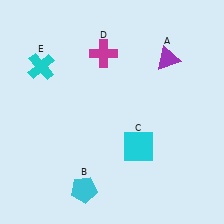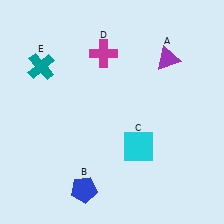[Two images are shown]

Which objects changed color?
B changed from cyan to blue. E changed from cyan to teal.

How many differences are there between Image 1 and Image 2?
There are 2 differences between the two images.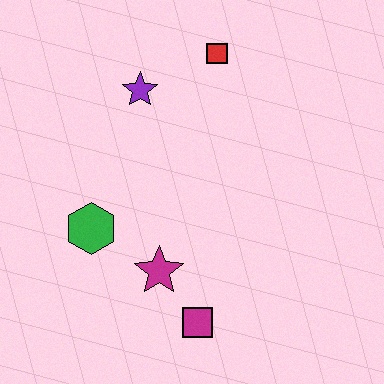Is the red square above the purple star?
Yes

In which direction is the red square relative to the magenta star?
The red square is above the magenta star.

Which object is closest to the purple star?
The red square is closest to the purple star.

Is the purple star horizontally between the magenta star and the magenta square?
No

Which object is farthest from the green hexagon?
The red square is farthest from the green hexagon.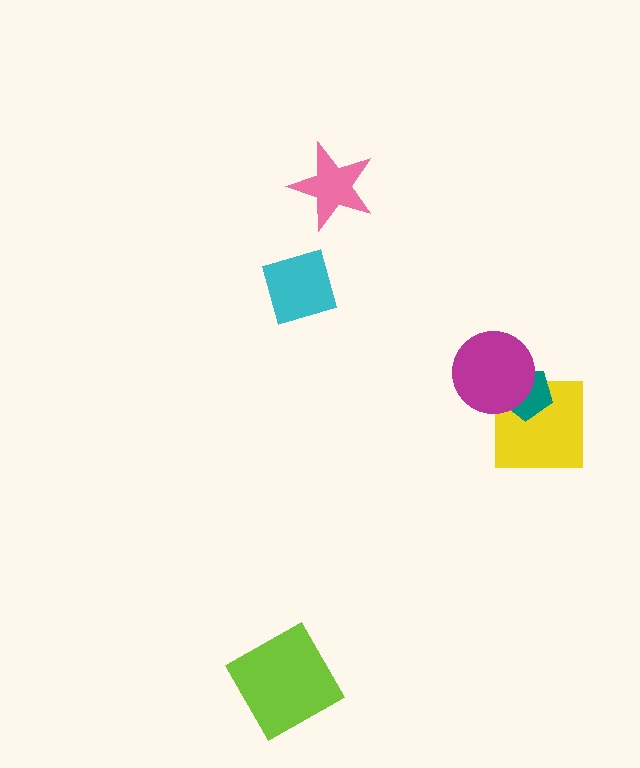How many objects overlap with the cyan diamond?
0 objects overlap with the cyan diamond.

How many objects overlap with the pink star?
0 objects overlap with the pink star.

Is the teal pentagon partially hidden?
Yes, it is partially covered by another shape.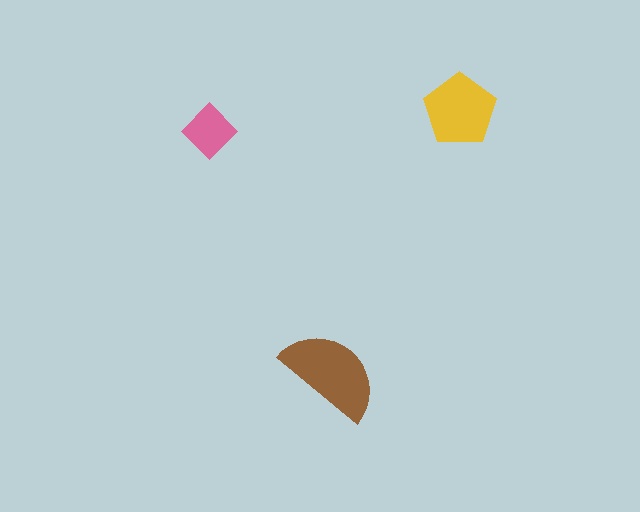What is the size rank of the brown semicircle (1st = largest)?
1st.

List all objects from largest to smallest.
The brown semicircle, the yellow pentagon, the pink diamond.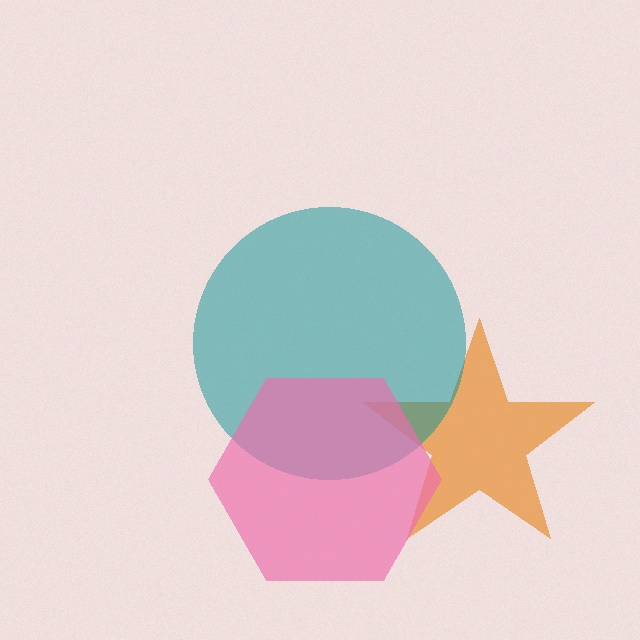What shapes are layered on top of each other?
The layered shapes are: an orange star, a teal circle, a pink hexagon.